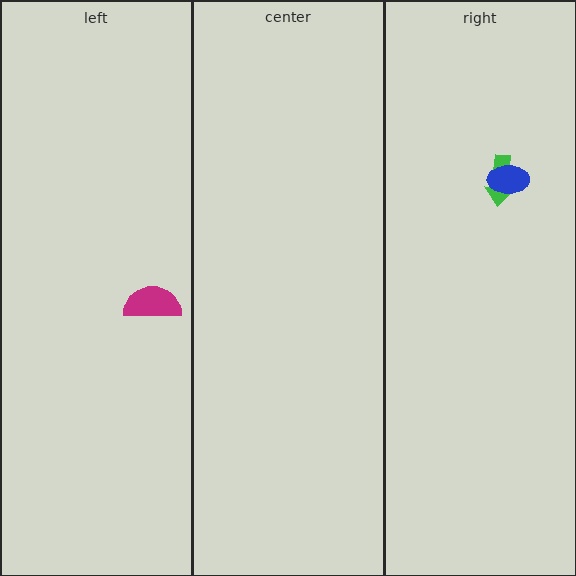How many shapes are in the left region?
1.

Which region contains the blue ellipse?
The right region.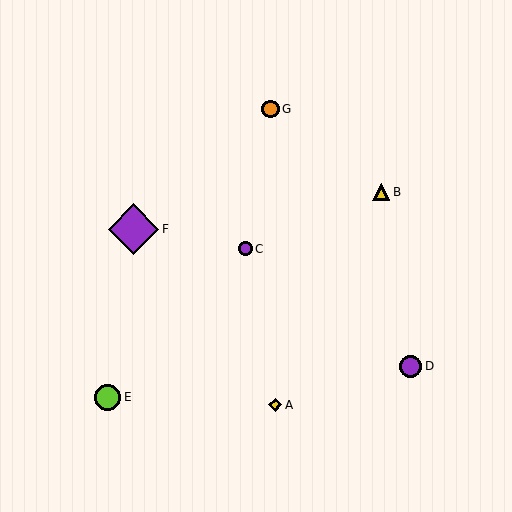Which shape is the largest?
The purple diamond (labeled F) is the largest.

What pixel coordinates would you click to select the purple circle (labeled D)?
Click at (411, 366) to select the purple circle D.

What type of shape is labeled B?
Shape B is a yellow triangle.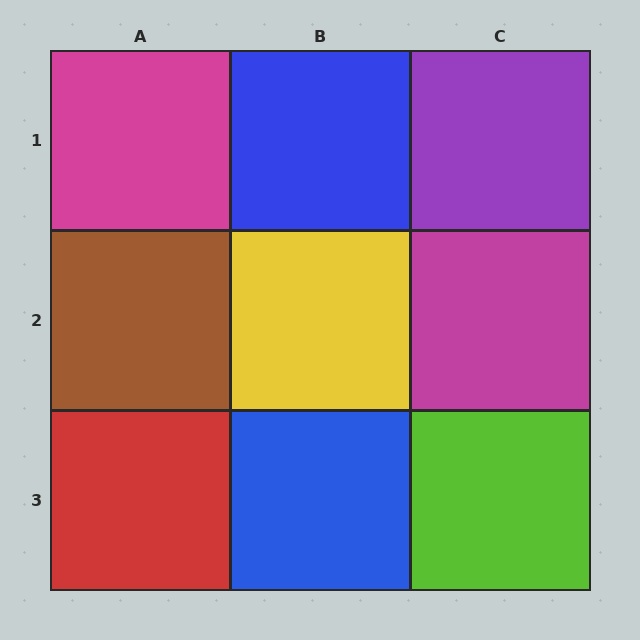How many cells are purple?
1 cell is purple.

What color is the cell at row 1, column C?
Purple.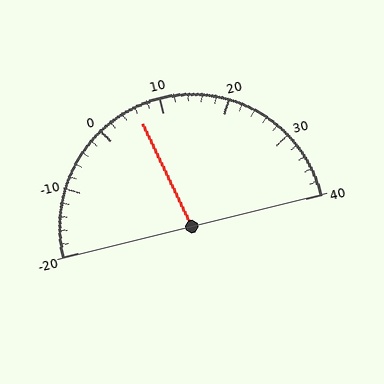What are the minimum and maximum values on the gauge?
The gauge ranges from -20 to 40.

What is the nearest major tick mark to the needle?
The nearest major tick mark is 10.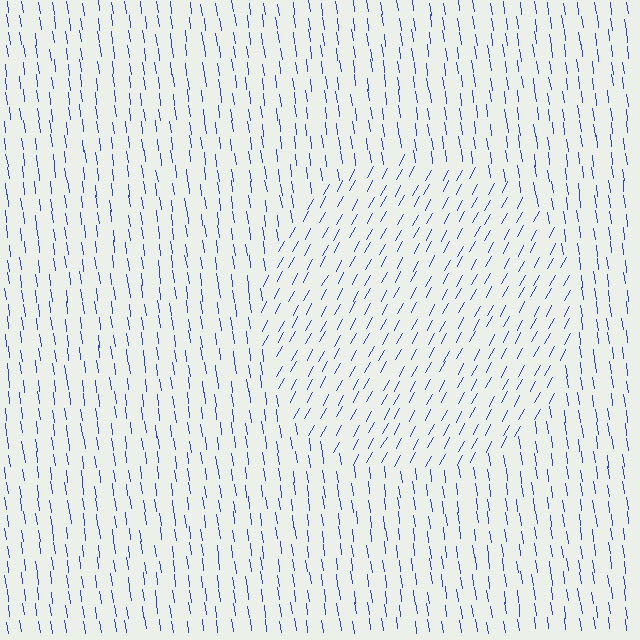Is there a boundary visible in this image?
Yes, there is a texture boundary formed by a change in line orientation.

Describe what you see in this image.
The image is filled with small blue line segments. A circle region in the image has lines oriented differently from the surrounding lines, creating a visible texture boundary.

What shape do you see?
I see a circle.